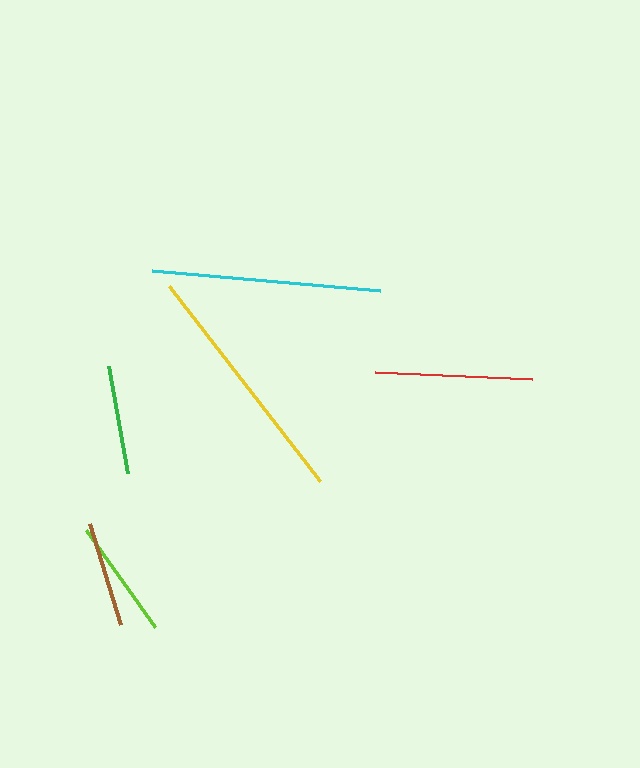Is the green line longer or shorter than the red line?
The red line is longer than the green line.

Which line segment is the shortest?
The brown line is the shortest at approximately 105 pixels.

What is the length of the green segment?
The green segment is approximately 109 pixels long.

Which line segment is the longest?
The yellow line is the longest at approximately 247 pixels.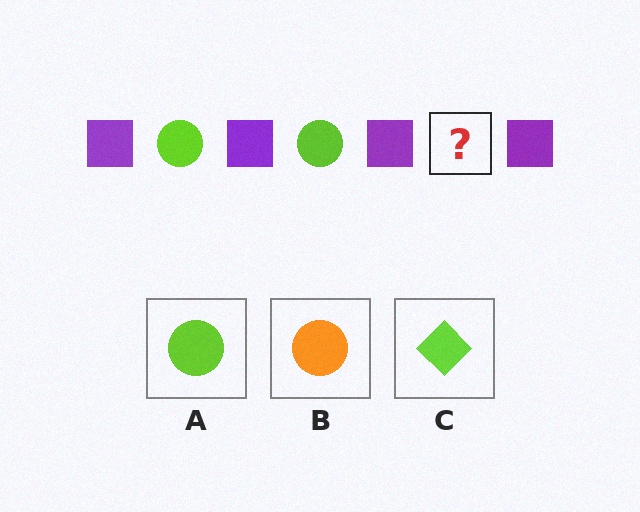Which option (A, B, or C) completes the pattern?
A.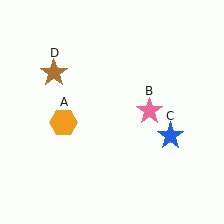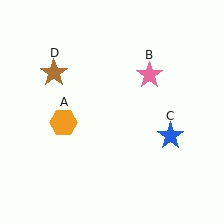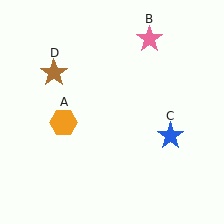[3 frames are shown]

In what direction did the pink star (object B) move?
The pink star (object B) moved up.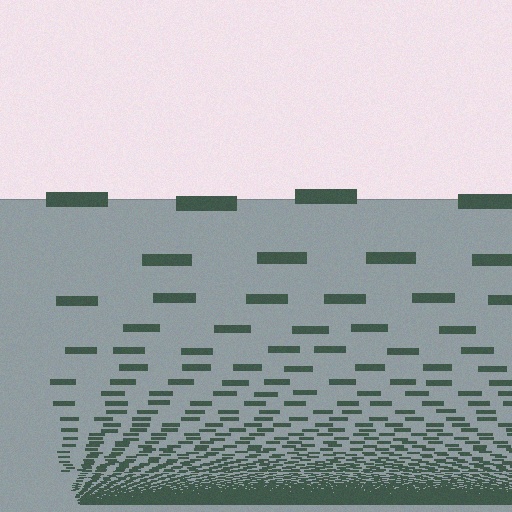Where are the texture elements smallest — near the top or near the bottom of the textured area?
Near the bottom.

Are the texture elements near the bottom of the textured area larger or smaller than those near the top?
Smaller. The gradient is inverted — elements near the bottom are smaller and denser.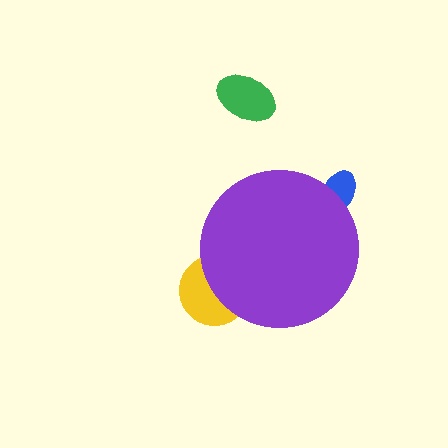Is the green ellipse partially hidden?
No, the green ellipse is fully visible.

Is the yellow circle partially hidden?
Yes, the yellow circle is partially hidden behind the purple circle.